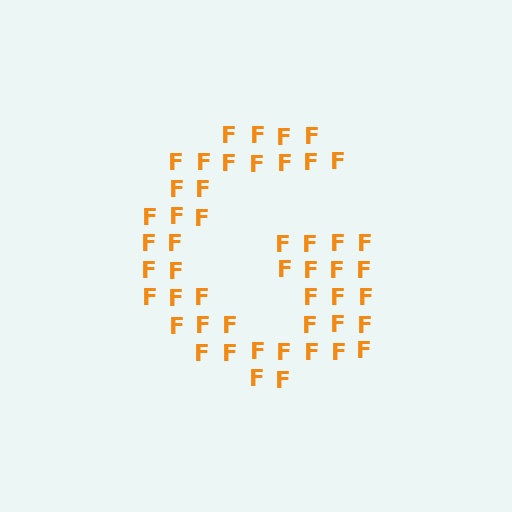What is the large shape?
The large shape is the letter G.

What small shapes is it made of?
It is made of small letter F's.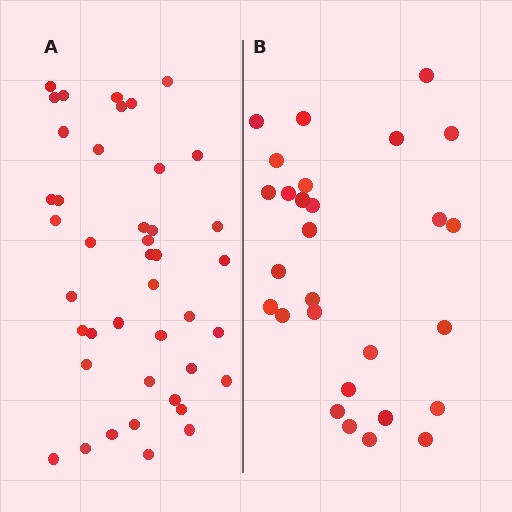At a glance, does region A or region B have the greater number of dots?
Region A (the left region) has more dots.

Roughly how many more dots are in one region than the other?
Region A has approximately 15 more dots than region B.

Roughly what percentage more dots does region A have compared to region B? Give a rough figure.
About 50% more.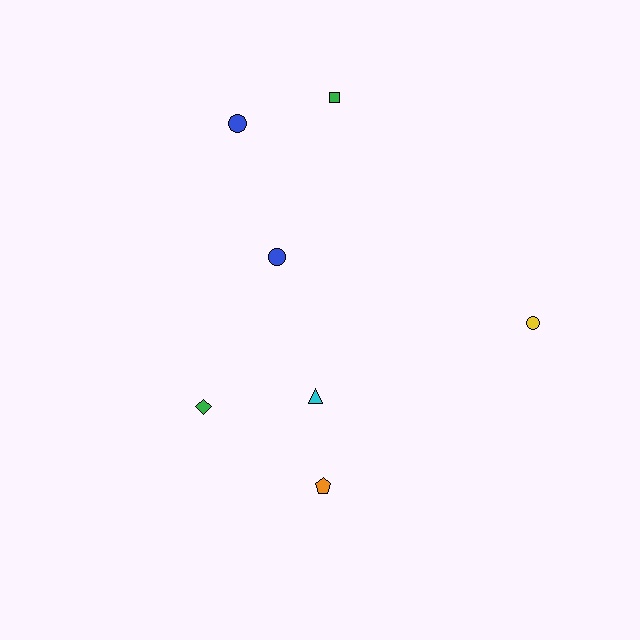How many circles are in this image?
There are 3 circles.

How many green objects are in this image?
There are 2 green objects.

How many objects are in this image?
There are 7 objects.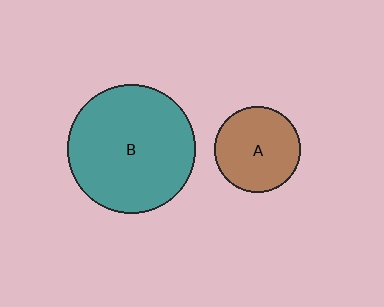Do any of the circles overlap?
No, none of the circles overlap.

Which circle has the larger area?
Circle B (teal).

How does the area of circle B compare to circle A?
Approximately 2.2 times.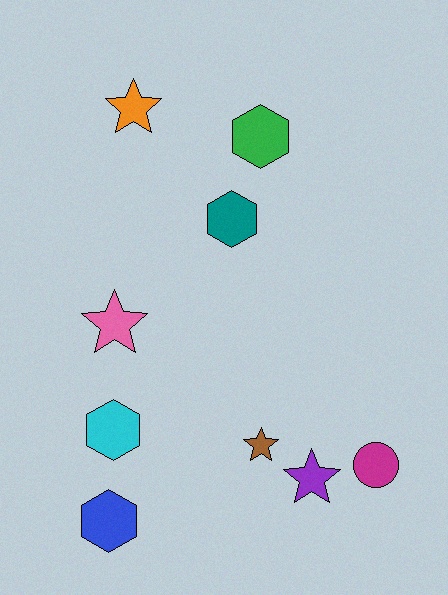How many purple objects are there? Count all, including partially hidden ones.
There is 1 purple object.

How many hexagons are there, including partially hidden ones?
There are 4 hexagons.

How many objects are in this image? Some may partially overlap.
There are 9 objects.